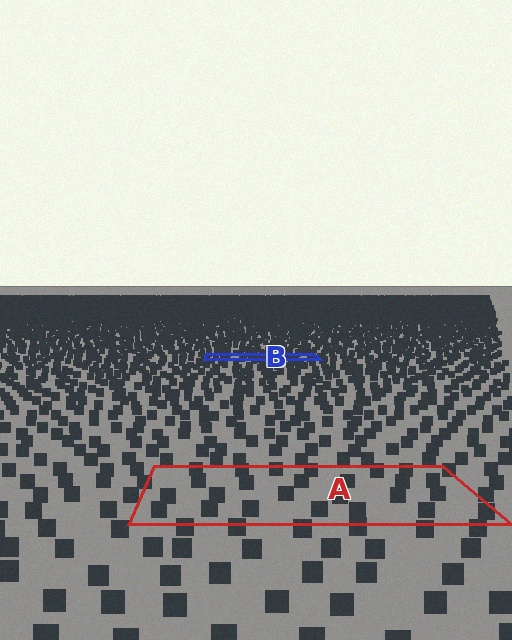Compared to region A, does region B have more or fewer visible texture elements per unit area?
Region B has more texture elements per unit area — they are packed more densely because it is farther away.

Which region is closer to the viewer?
Region A is closer. The texture elements there are larger and more spread out.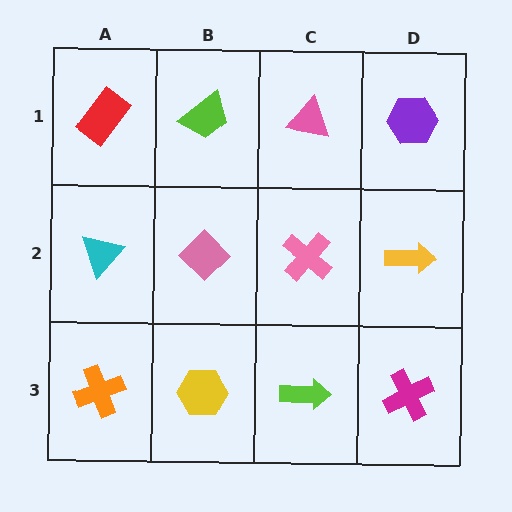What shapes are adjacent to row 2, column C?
A pink triangle (row 1, column C), a lime arrow (row 3, column C), a pink diamond (row 2, column B), a yellow arrow (row 2, column D).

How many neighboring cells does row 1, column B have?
3.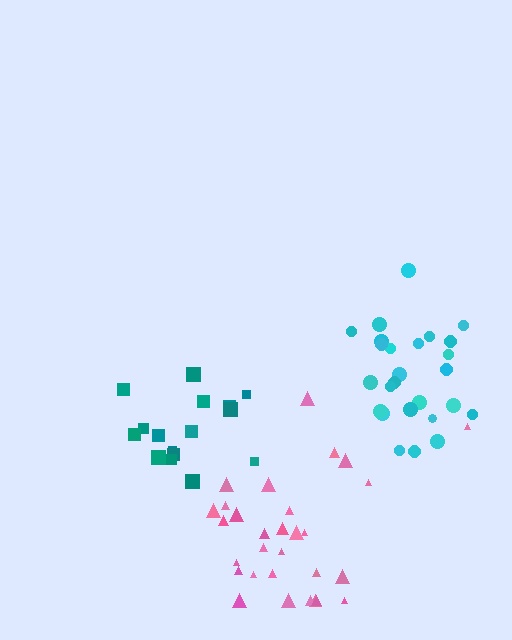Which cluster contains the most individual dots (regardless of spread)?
Pink (30).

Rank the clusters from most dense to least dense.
cyan, pink, teal.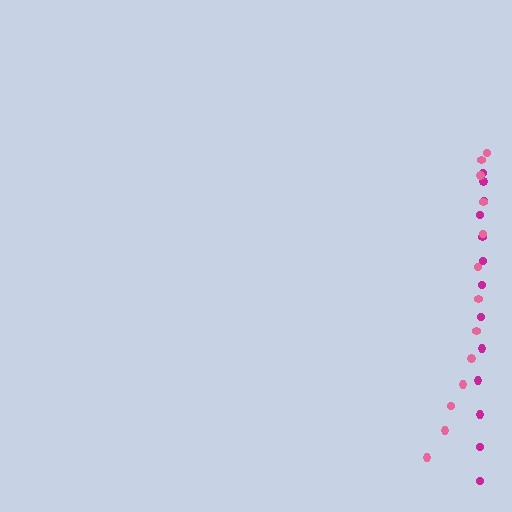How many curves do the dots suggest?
There are 2 distinct paths.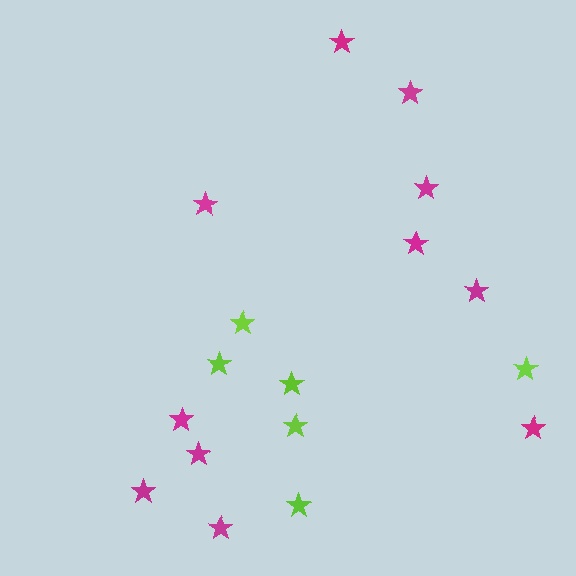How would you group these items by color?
There are 2 groups: one group of magenta stars (11) and one group of lime stars (6).